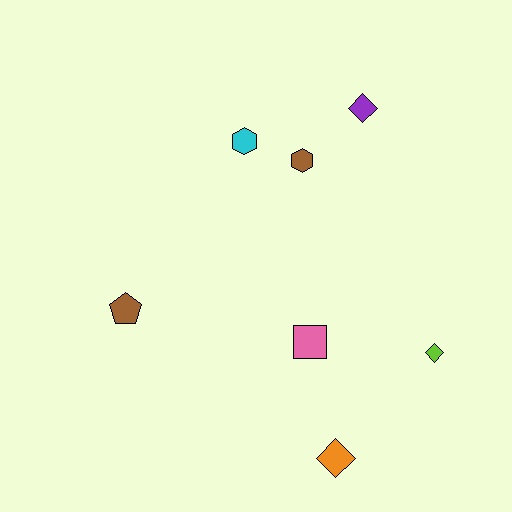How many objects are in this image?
There are 7 objects.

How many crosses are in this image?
There are no crosses.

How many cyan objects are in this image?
There is 1 cyan object.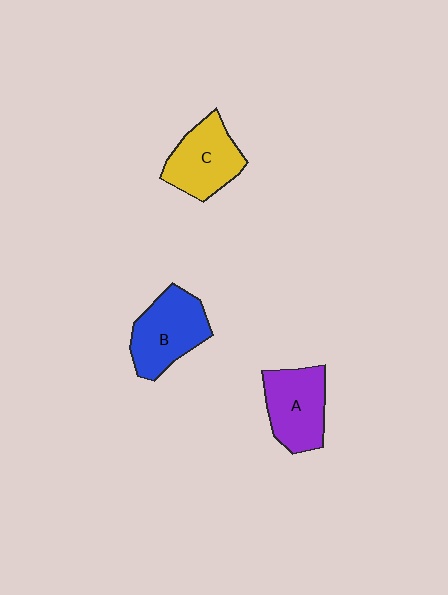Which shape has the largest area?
Shape B (blue).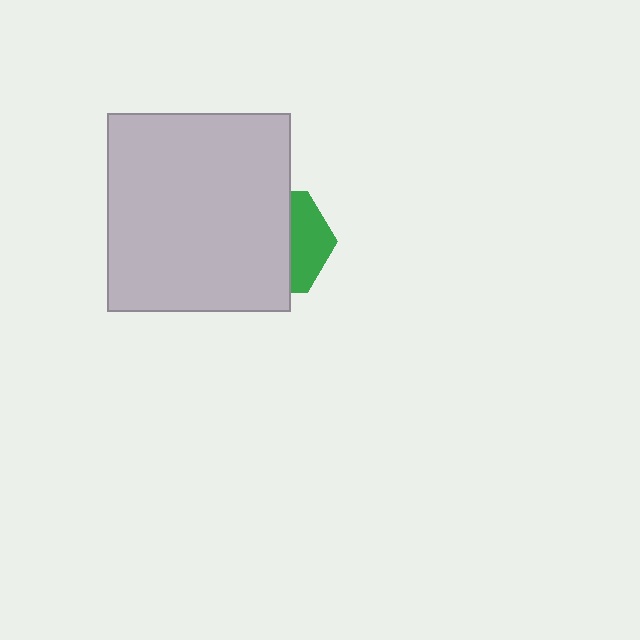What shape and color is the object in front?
The object in front is a light gray rectangle.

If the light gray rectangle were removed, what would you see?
You would see the complete green hexagon.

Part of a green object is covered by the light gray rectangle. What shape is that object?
It is a hexagon.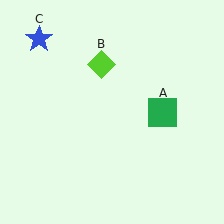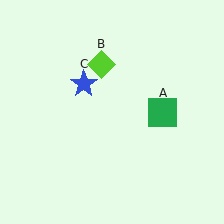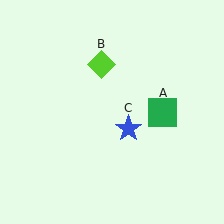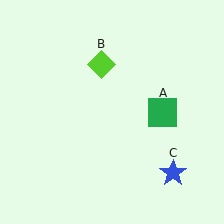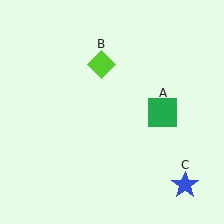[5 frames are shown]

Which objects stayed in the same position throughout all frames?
Green square (object A) and lime diamond (object B) remained stationary.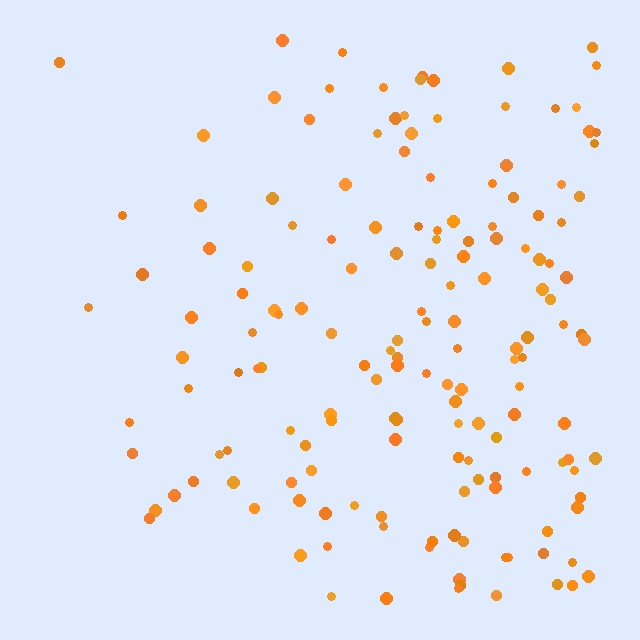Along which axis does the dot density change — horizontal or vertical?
Horizontal.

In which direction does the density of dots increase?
From left to right, with the right side densest.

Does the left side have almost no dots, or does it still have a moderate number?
Still a moderate number, just noticeably fewer than the right.